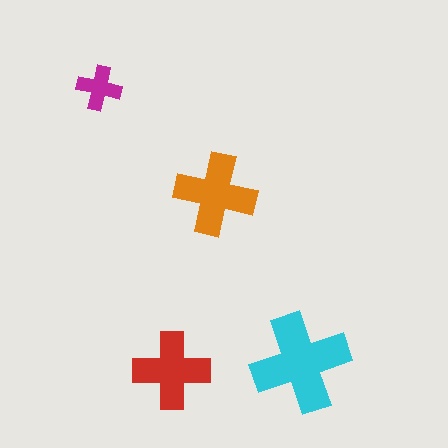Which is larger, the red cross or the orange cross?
The orange one.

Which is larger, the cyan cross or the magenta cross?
The cyan one.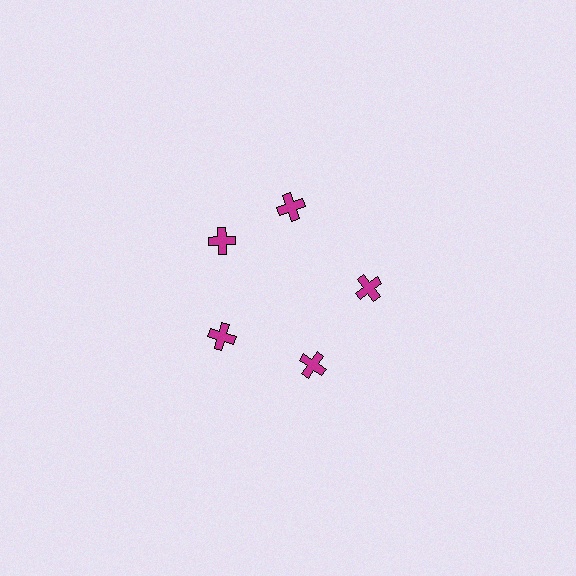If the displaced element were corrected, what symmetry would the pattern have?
It would have 5-fold rotational symmetry — the pattern would map onto itself every 72 degrees.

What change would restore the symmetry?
The symmetry would be restored by rotating it back into even spacing with its neighbors so that all 5 crosses sit at equal angles and equal distance from the center.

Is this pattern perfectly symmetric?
No. The 5 magenta crosses are arranged in a ring, but one element near the 1 o'clock position is rotated out of alignment along the ring, breaking the 5-fold rotational symmetry.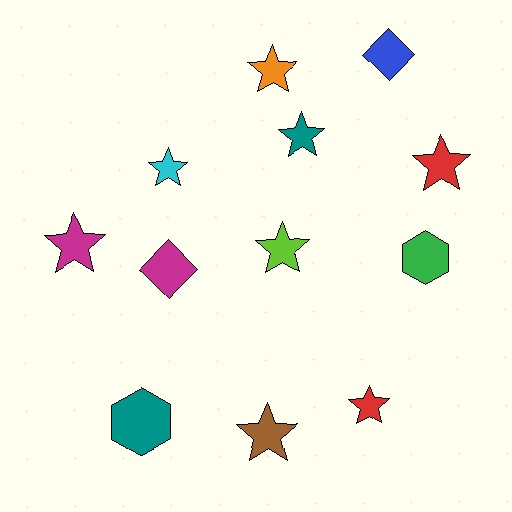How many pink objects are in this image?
There are no pink objects.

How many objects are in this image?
There are 12 objects.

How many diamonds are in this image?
There are 2 diamonds.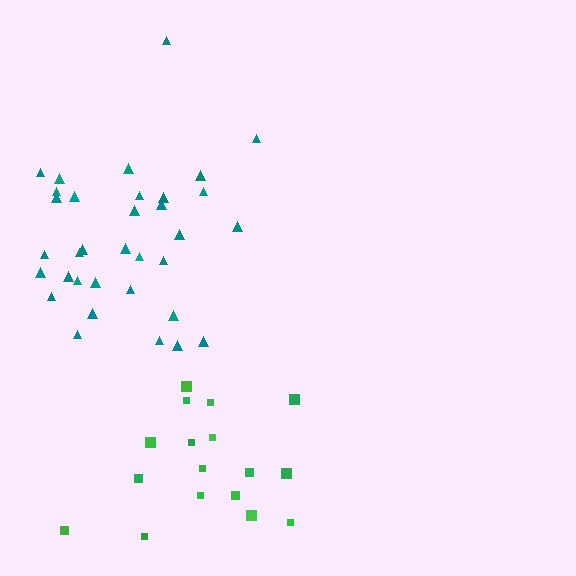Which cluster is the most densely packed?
Teal.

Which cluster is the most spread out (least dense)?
Green.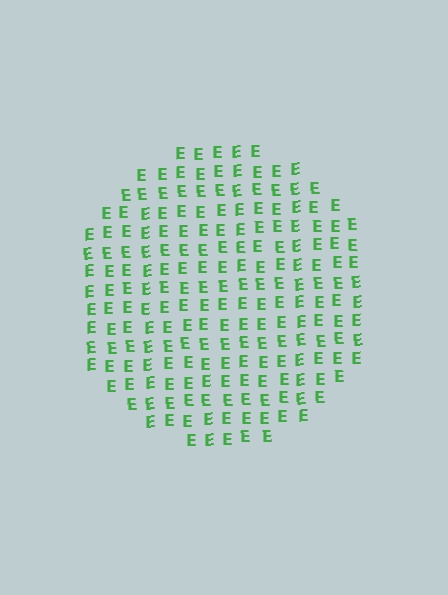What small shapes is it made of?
It is made of small letter E's.